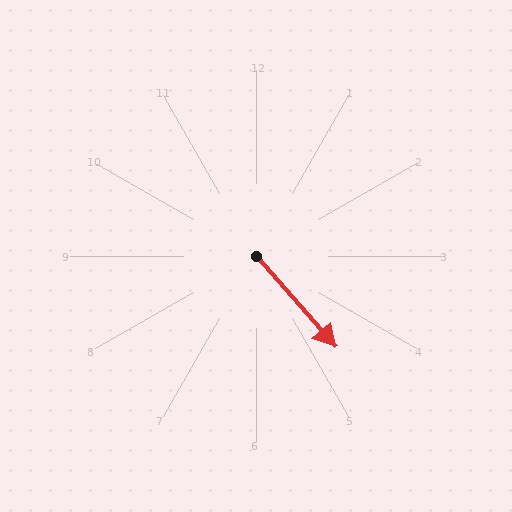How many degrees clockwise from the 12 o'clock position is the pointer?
Approximately 139 degrees.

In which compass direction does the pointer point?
Southeast.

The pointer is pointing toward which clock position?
Roughly 5 o'clock.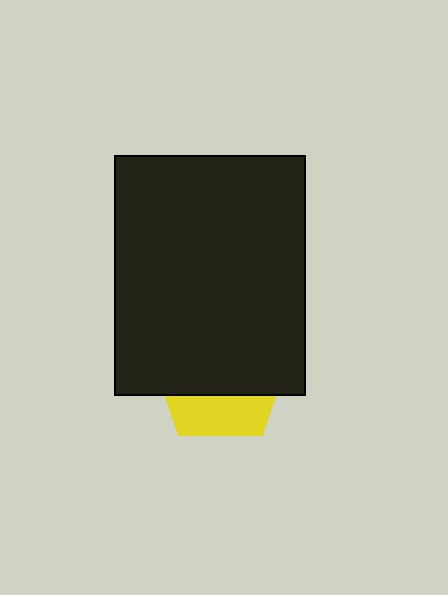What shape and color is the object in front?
The object in front is a black rectangle.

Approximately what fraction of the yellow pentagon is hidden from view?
Roughly 68% of the yellow pentagon is hidden behind the black rectangle.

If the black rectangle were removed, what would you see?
You would see the complete yellow pentagon.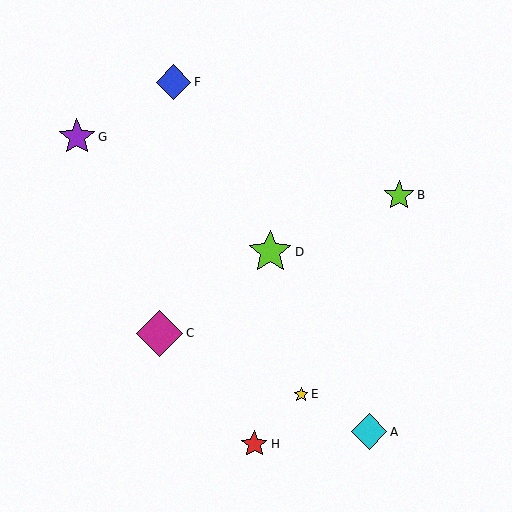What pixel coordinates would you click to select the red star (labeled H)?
Click at (254, 444) to select the red star H.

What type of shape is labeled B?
Shape B is a lime star.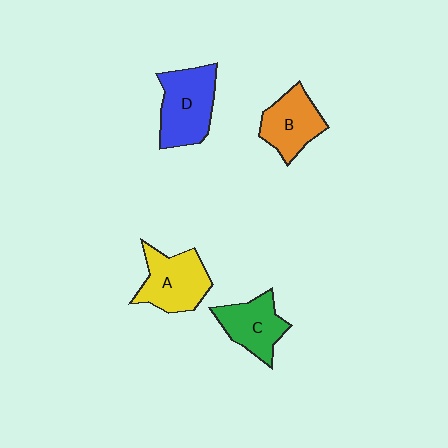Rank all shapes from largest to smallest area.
From largest to smallest: D (blue), A (yellow), B (orange), C (green).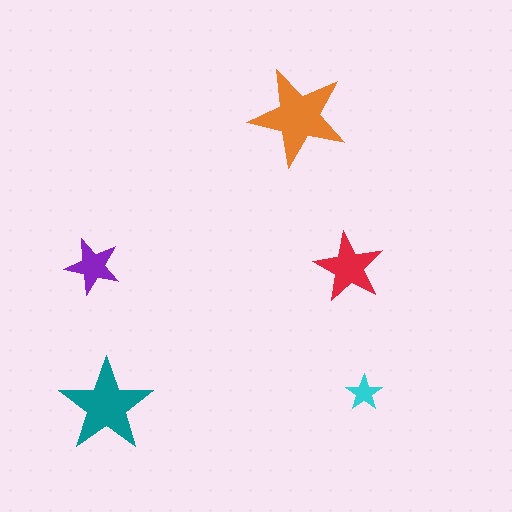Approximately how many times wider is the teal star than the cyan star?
About 2.5 times wider.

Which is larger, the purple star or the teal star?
The teal one.